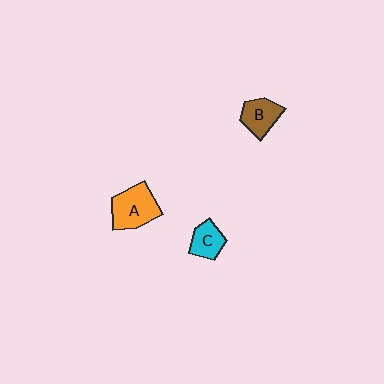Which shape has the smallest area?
Shape C (cyan).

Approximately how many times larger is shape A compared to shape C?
Approximately 1.7 times.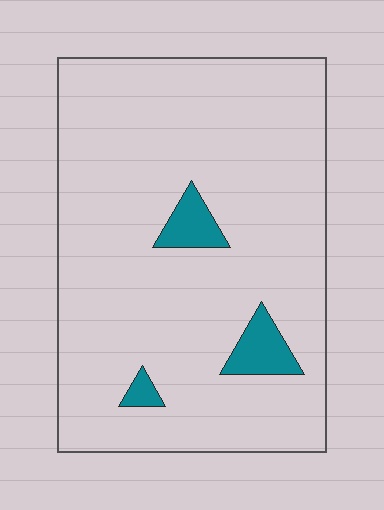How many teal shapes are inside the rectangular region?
3.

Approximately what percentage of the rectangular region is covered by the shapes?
Approximately 5%.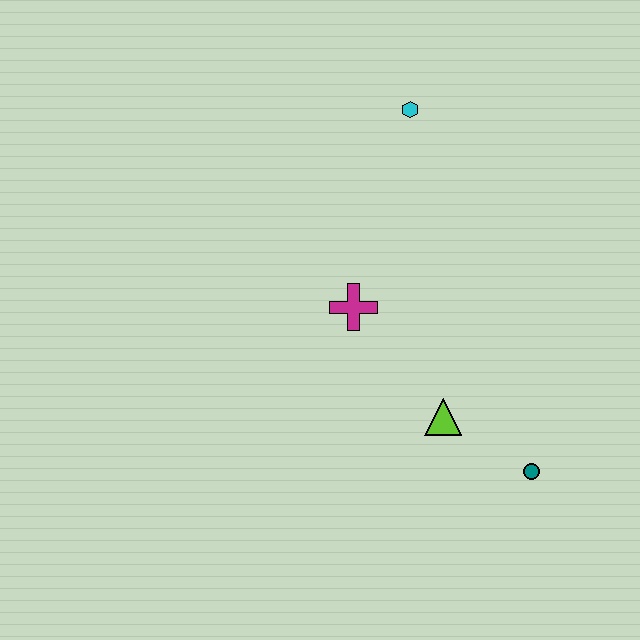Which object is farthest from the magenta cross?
The teal circle is farthest from the magenta cross.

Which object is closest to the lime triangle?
The teal circle is closest to the lime triangle.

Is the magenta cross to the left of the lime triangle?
Yes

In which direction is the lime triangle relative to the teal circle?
The lime triangle is to the left of the teal circle.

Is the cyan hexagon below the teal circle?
No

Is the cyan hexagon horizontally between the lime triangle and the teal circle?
No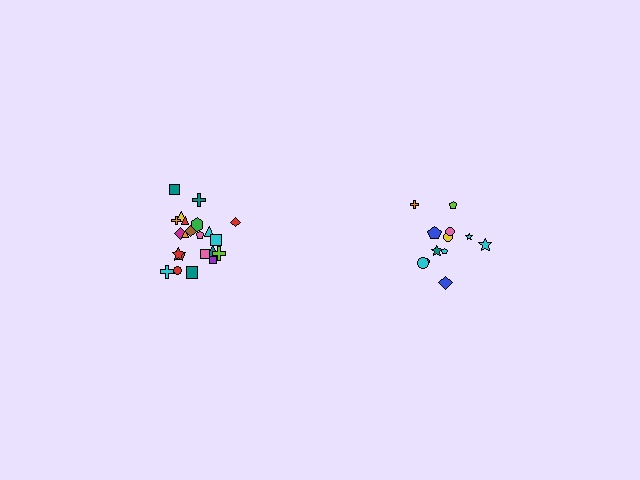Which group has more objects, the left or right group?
The left group.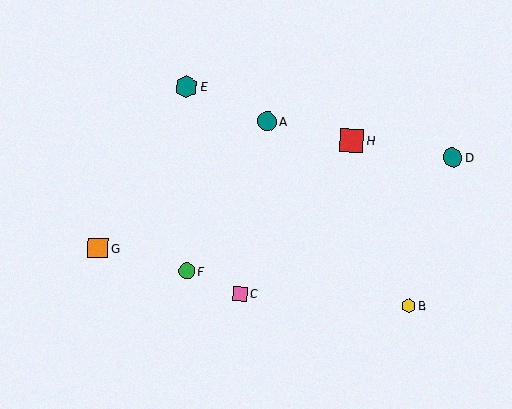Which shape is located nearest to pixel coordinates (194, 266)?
The green circle (labeled F) at (187, 271) is nearest to that location.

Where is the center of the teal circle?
The center of the teal circle is at (452, 158).